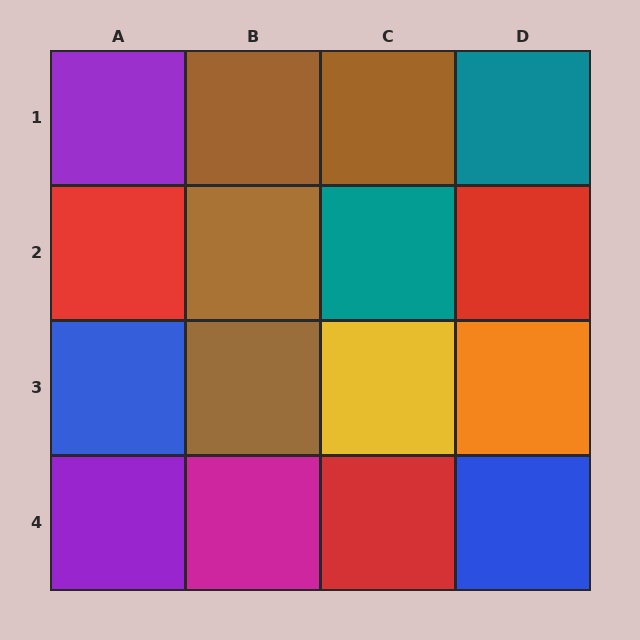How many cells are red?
3 cells are red.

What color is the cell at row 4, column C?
Red.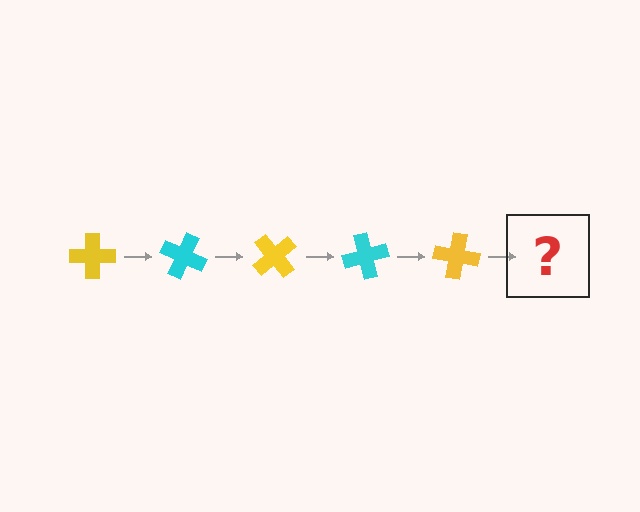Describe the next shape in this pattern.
It should be a cyan cross, rotated 125 degrees from the start.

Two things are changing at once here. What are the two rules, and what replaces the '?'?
The two rules are that it rotates 25 degrees each step and the color cycles through yellow and cyan. The '?' should be a cyan cross, rotated 125 degrees from the start.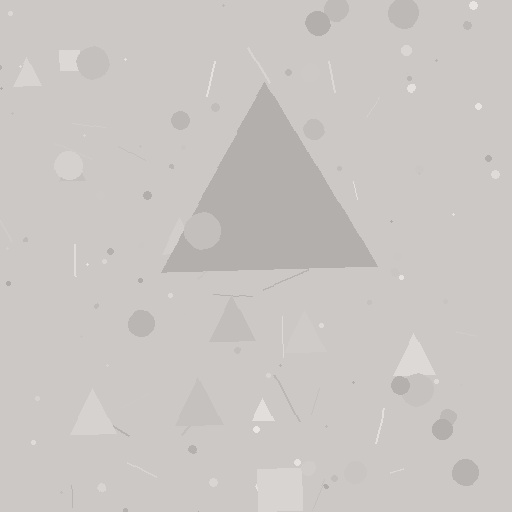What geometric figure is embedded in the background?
A triangle is embedded in the background.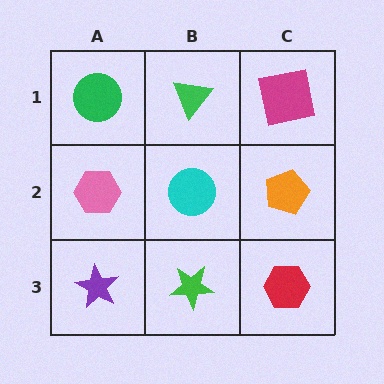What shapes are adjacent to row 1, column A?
A pink hexagon (row 2, column A), a green triangle (row 1, column B).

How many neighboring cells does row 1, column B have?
3.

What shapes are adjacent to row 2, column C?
A magenta square (row 1, column C), a red hexagon (row 3, column C), a cyan circle (row 2, column B).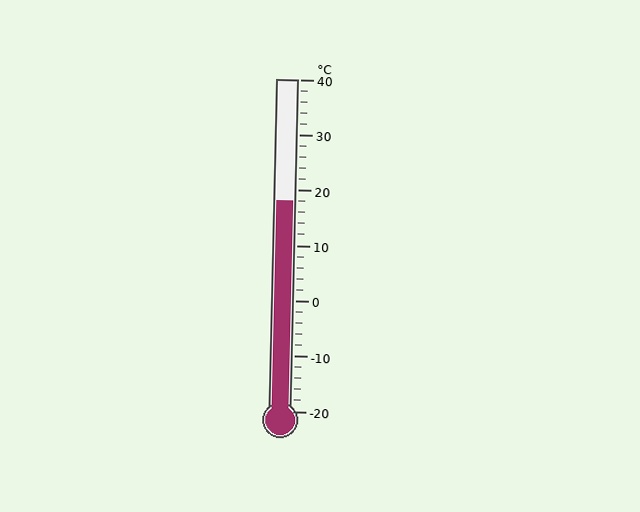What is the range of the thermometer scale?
The thermometer scale ranges from -20°C to 40°C.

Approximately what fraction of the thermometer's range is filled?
The thermometer is filled to approximately 65% of its range.